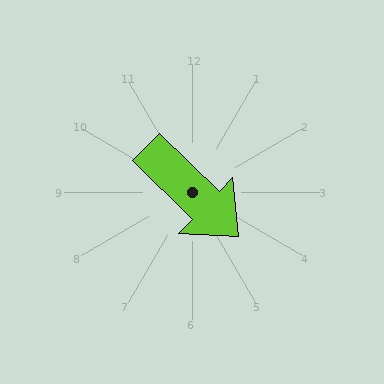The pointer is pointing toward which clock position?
Roughly 4 o'clock.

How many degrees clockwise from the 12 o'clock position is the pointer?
Approximately 134 degrees.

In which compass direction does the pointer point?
Southeast.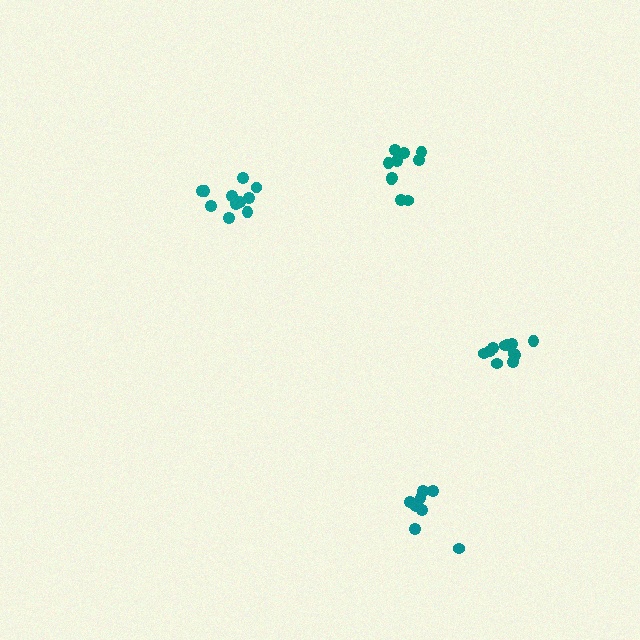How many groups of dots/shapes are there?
There are 4 groups.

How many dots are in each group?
Group 1: 11 dots, Group 2: 10 dots, Group 3: 8 dots, Group 4: 11 dots (40 total).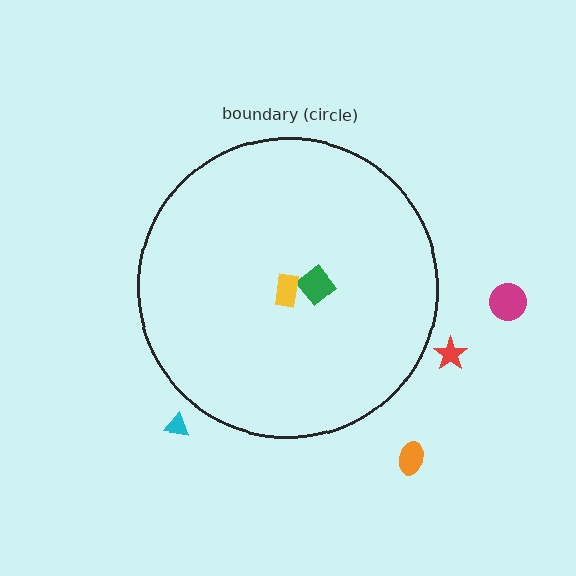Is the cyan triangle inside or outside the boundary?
Outside.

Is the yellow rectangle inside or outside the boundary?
Inside.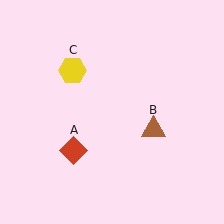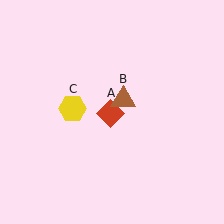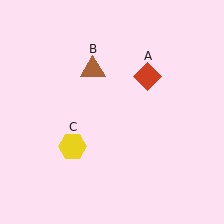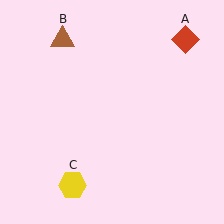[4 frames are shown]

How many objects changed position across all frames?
3 objects changed position: red diamond (object A), brown triangle (object B), yellow hexagon (object C).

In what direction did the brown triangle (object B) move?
The brown triangle (object B) moved up and to the left.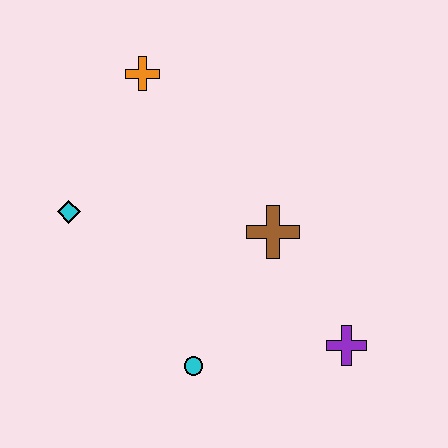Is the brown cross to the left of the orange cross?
No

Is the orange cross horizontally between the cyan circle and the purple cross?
No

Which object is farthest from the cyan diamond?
The purple cross is farthest from the cyan diamond.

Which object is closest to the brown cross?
The purple cross is closest to the brown cross.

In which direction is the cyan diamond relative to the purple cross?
The cyan diamond is to the left of the purple cross.